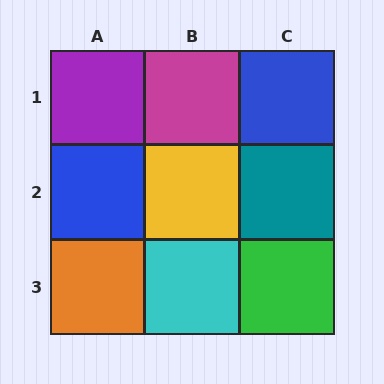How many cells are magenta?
1 cell is magenta.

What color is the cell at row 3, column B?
Cyan.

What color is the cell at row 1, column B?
Magenta.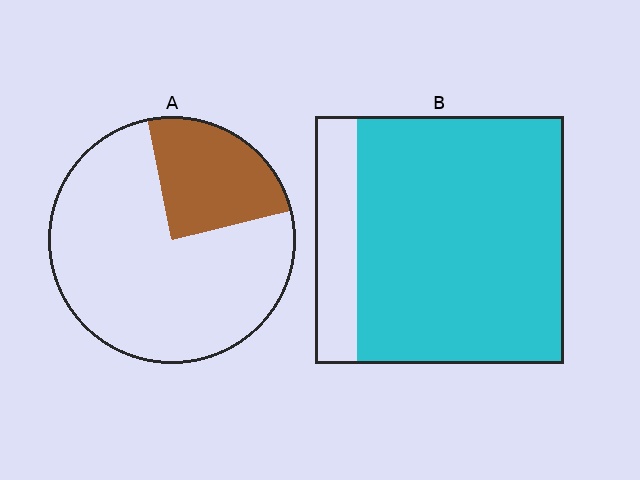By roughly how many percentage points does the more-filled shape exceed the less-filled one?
By roughly 60 percentage points (B over A).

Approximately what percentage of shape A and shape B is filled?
A is approximately 25% and B is approximately 85%.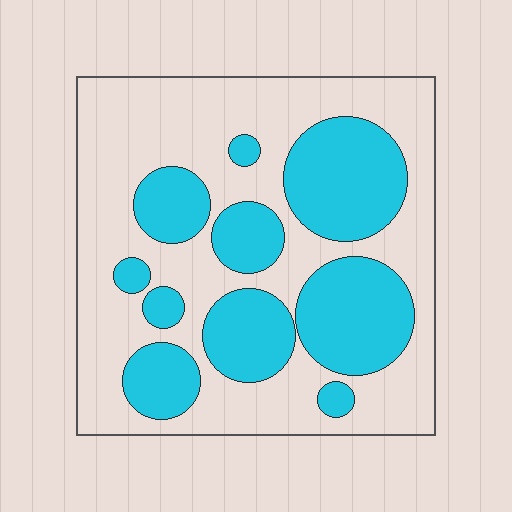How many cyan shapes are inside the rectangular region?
10.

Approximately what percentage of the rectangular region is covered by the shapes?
Approximately 40%.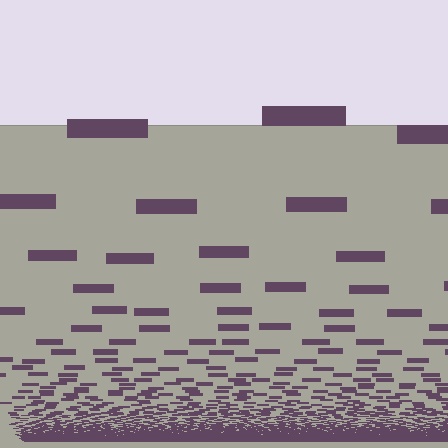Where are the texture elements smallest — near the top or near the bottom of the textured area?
Near the bottom.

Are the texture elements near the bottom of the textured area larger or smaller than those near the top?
Smaller. The gradient is inverted — elements near the bottom are smaller and denser.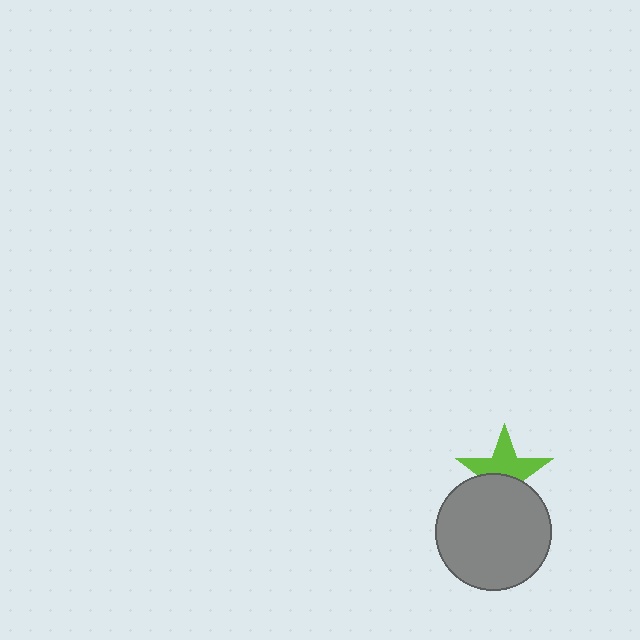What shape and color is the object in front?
The object in front is a gray circle.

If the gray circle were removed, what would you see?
You would see the complete lime star.